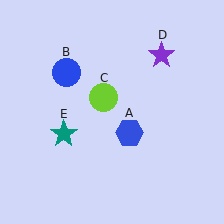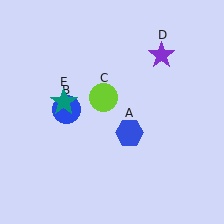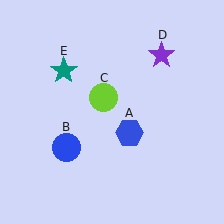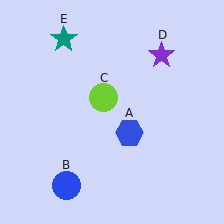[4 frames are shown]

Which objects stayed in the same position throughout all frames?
Blue hexagon (object A) and lime circle (object C) and purple star (object D) remained stationary.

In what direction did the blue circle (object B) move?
The blue circle (object B) moved down.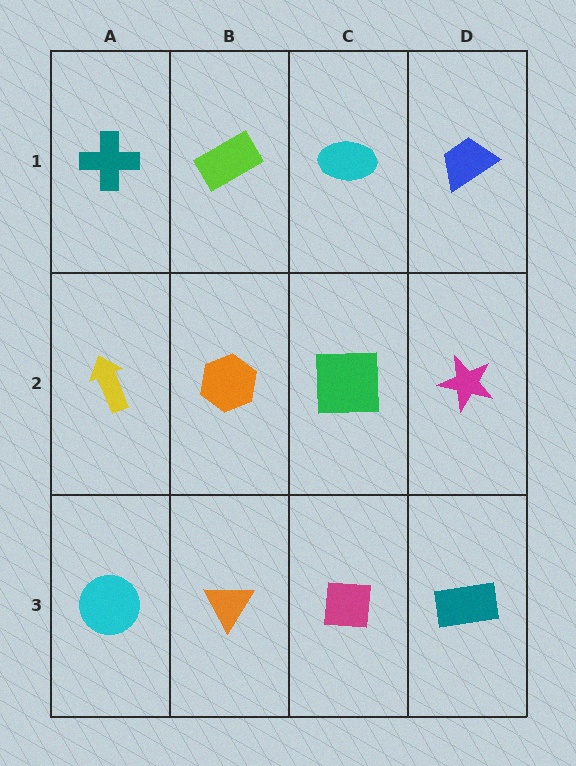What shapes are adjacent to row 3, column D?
A magenta star (row 2, column D), a magenta square (row 3, column C).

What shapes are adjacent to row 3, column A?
A yellow arrow (row 2, column A), an orange triangle (row 3, column B).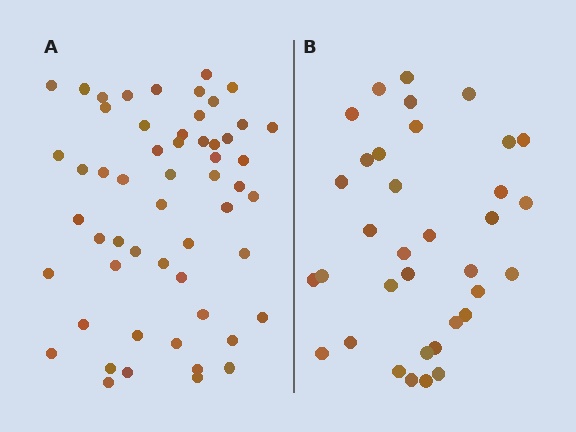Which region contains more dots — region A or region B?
Region A (the left region) has more dots.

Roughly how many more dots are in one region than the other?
Region A has approximately 20 more dots than region B.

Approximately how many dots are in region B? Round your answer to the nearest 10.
About 40 dots. (The exact count is 35, which rounds to 40.)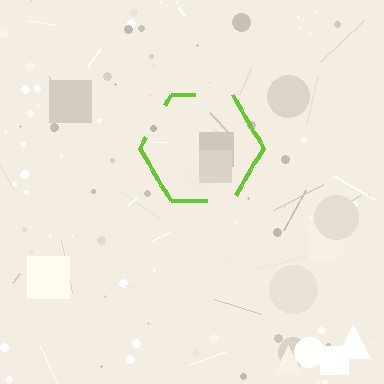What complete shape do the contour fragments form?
The contour fragments form a hexagon.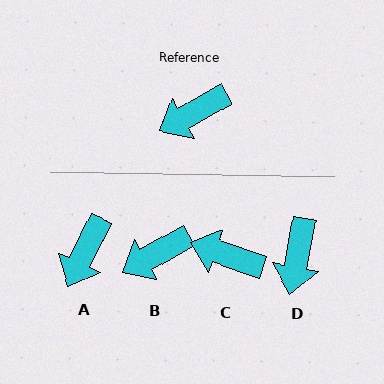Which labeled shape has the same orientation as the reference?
B.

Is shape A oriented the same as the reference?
No, it is off by about 35 degrees.